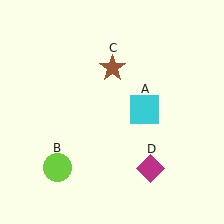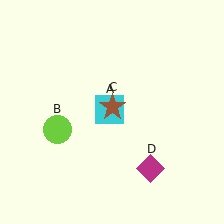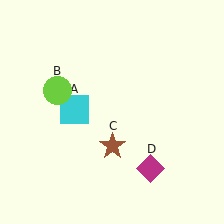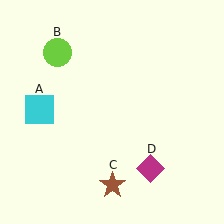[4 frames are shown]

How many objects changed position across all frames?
3 objects changed position: cyan square (object A), lime circle (object B), brown star (object C).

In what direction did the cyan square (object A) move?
The cyan square (object A) moved left.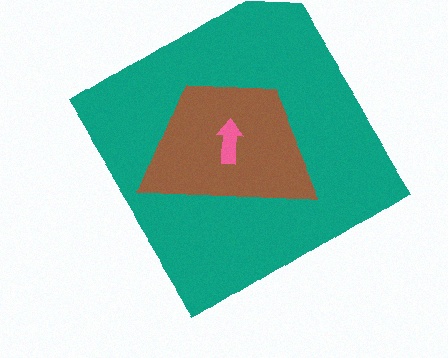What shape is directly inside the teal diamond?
The brown trapezoid.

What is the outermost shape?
The teal diamond.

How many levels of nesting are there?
3.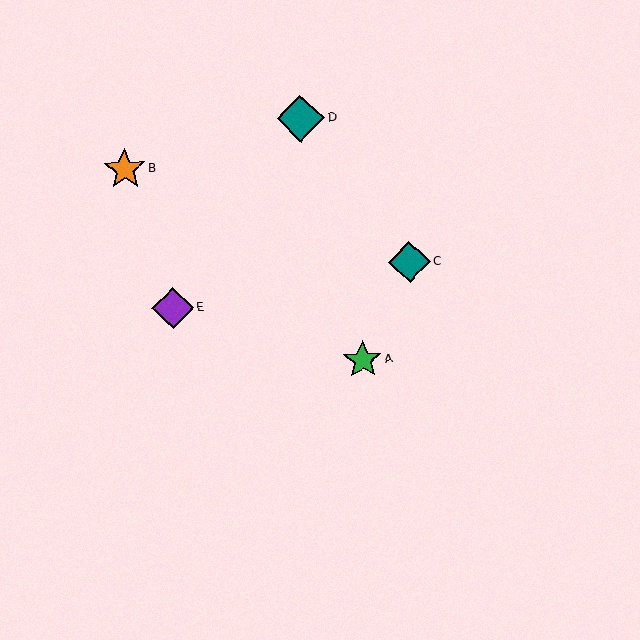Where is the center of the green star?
The center of the green star is at (363, 360).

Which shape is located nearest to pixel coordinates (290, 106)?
The teal diamond (labeled D) at (301, 118) is nearest to that location.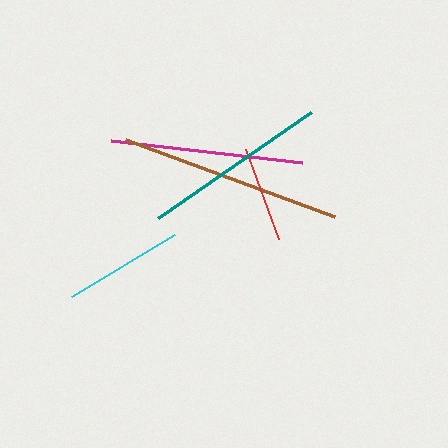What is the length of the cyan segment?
The cyan segment is approximately 120 pixels long.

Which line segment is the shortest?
The red line is the shortest at approximately 96 pixels.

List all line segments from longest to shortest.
From longest to shortest: brown, magenta, teal, cyan, red.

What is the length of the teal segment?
The teal segment is approximately 186 pixels long.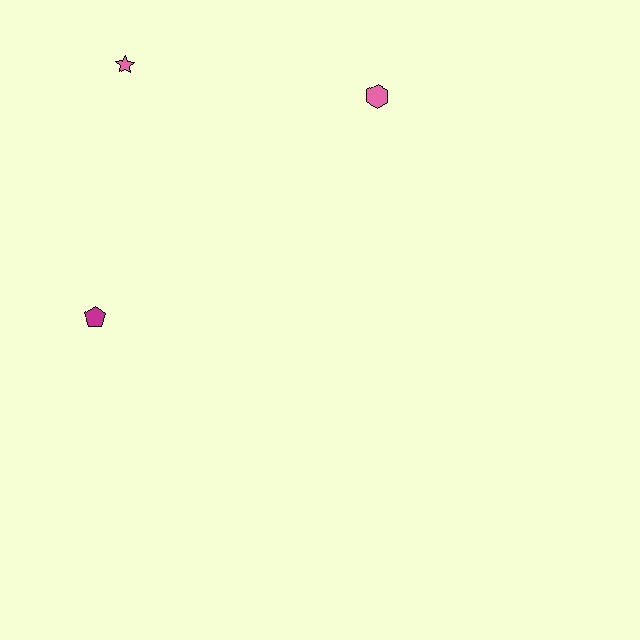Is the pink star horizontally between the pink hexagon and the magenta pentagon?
Yes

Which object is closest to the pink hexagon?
The pink star is closest to the pink hexagon.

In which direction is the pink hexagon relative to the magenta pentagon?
The pink hexagon is to the right of the magenta pentagon.